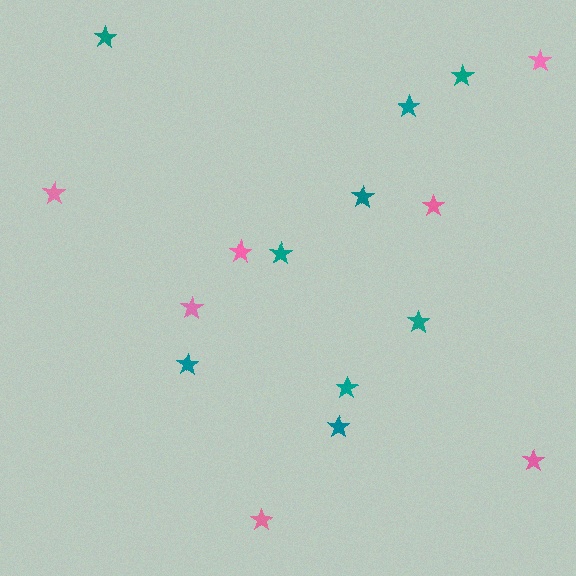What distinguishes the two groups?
There are 2 groups: one group of teal stars (9) and one group of pink stars (7).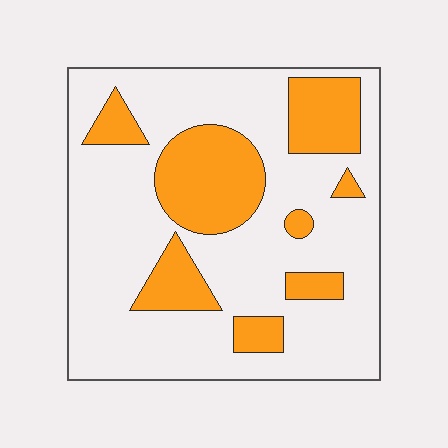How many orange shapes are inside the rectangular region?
8.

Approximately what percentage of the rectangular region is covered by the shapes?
Approximately 25%.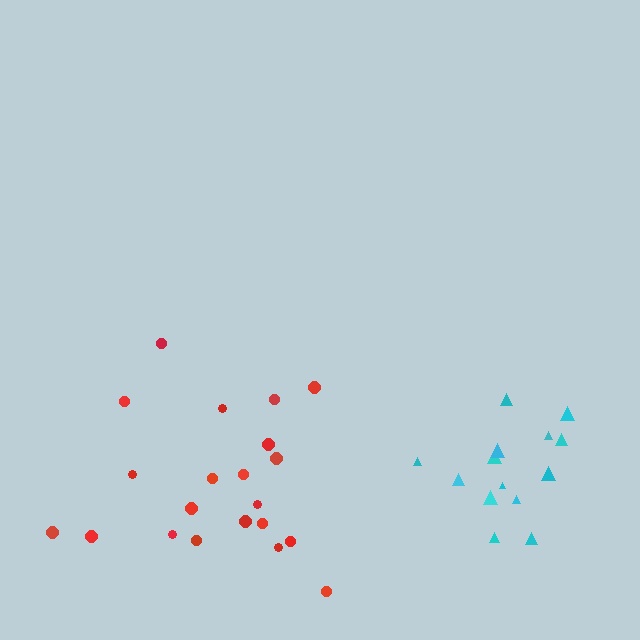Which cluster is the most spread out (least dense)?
Cyan.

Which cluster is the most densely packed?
Red.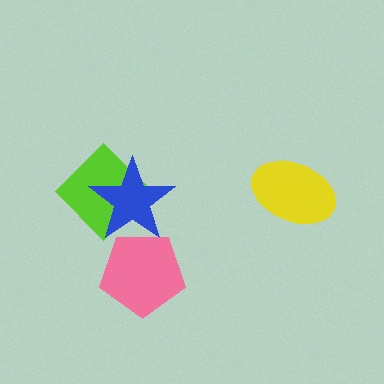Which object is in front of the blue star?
The pink pentagon is in front of the blue star.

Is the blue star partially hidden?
Yes, it is partially covered by another shape.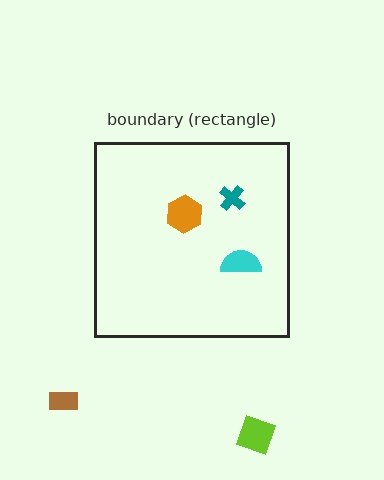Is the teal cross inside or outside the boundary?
Inside.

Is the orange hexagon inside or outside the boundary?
Inside.